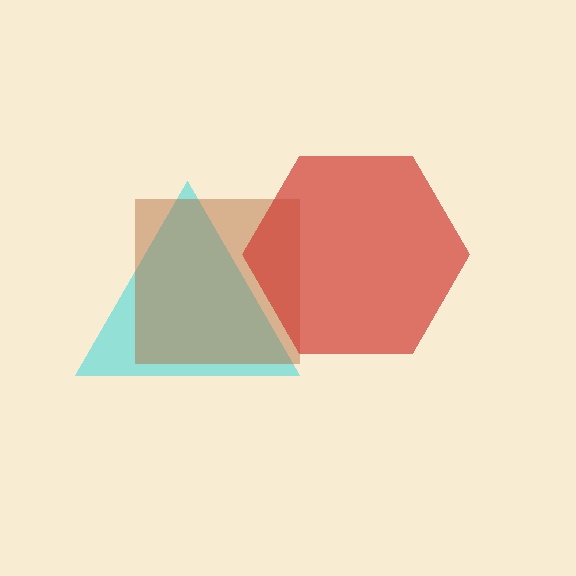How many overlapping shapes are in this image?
There are 3 overlapping shapes in the image.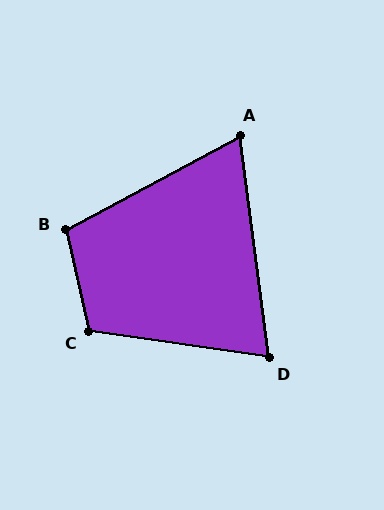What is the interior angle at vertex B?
Approximately 106 degrees (obtuse).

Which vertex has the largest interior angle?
C, at approximately 111 degrees.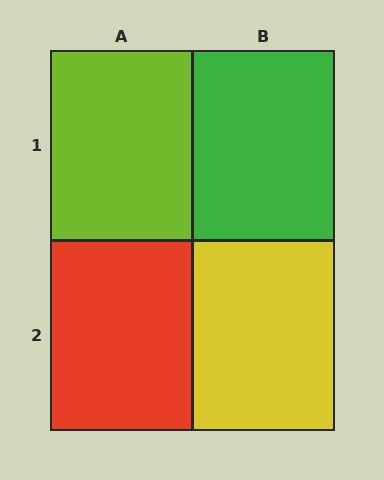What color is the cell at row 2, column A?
Red.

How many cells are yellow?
1 cell is yellow.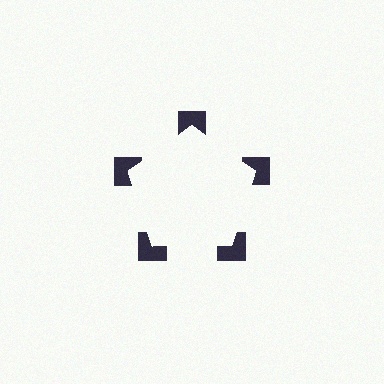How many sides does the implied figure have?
5 sides.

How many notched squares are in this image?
There are 5 — one at each vertex of the illusory pentagon.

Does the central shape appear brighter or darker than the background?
It typically appears slightly brighter than the background, even though no actual brightness change is drawn.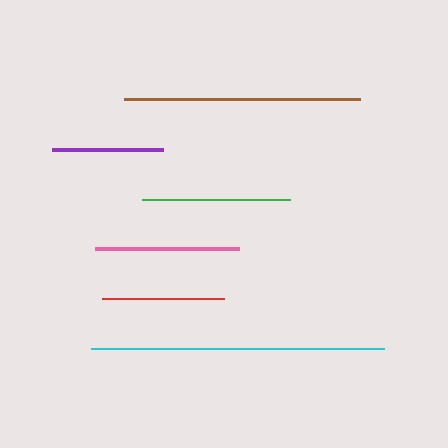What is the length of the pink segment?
The pink segment is approximately 144 pixels long.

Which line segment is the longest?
The cyan line is the longest at approximately 293 pixels.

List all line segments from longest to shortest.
From longest to shortest: cyan, brown, green, pink, red, purple.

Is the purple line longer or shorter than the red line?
The red line is longer than the purple line.